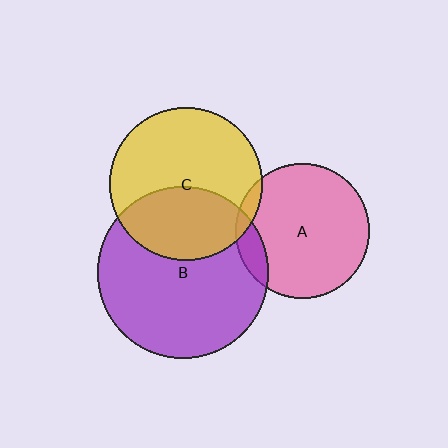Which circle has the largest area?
Circle B (purple).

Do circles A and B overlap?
Yes.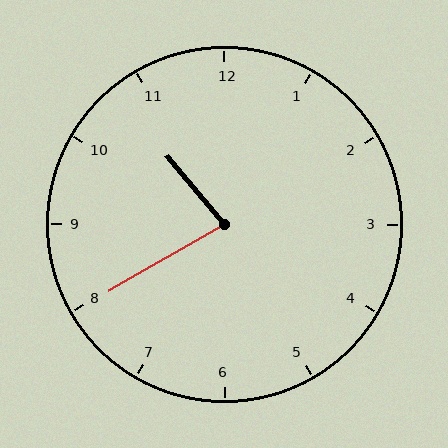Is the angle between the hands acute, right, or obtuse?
It is acute.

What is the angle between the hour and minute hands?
Approximately 80 degrees.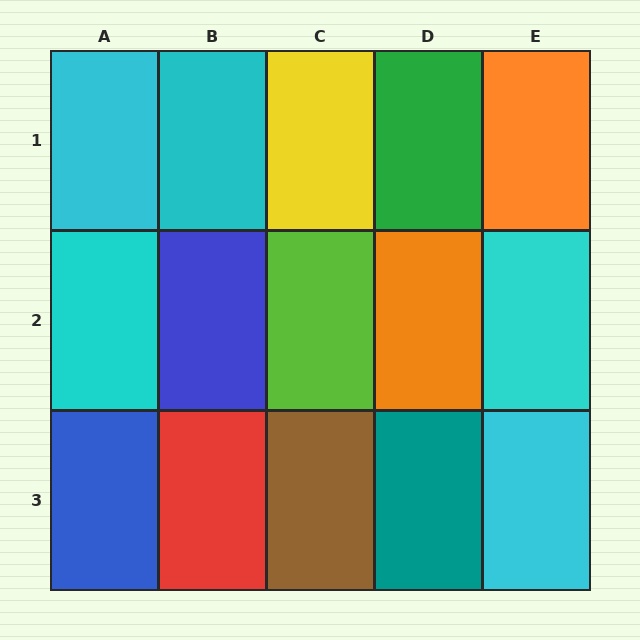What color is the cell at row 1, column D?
Green.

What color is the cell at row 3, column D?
Teal.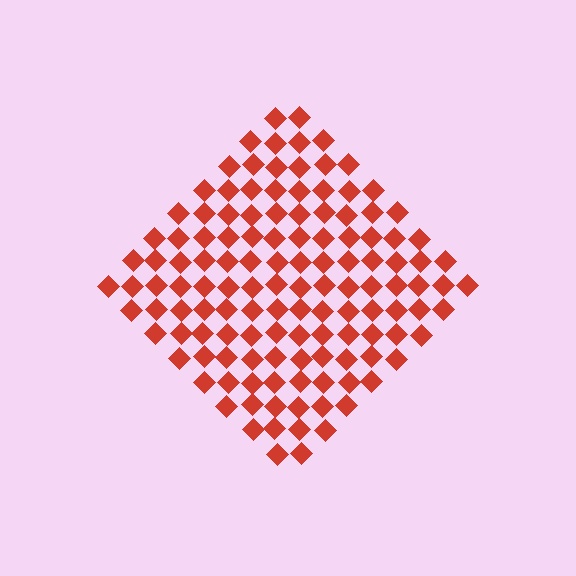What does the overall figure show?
The overall figure shows a diamond.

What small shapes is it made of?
It is made of small diamonds.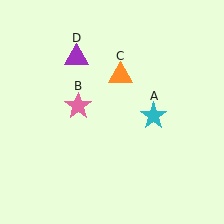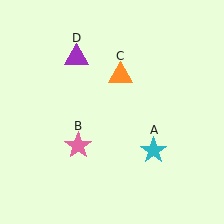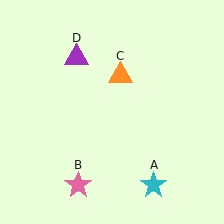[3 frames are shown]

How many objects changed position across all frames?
2 objects changed position: cyan star (object A), pink star (object B).